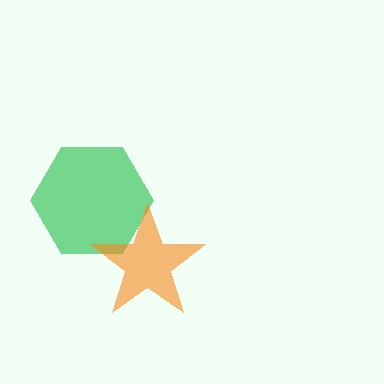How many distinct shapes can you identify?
There are 2 distinct shapes: a green hexagon, an orange star.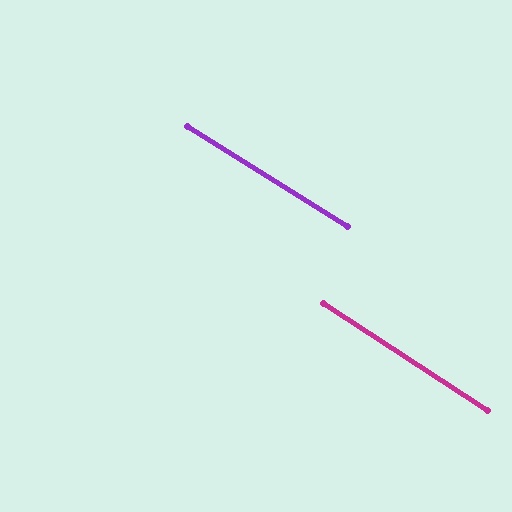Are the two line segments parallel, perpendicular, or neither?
Parallel — their directions differ by only 1.4°.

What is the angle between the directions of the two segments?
Approximately 1 degree.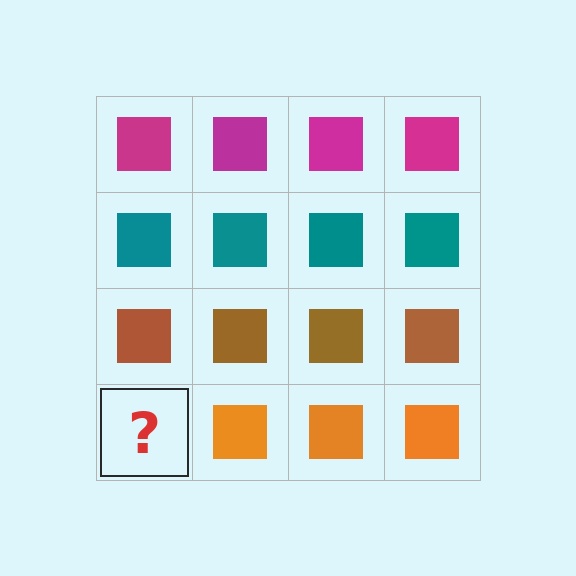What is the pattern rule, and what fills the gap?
The rule is that each row has a consistent color. The gap should be filled with an orange square.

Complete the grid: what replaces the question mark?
The question mark should be replaced with an orange square.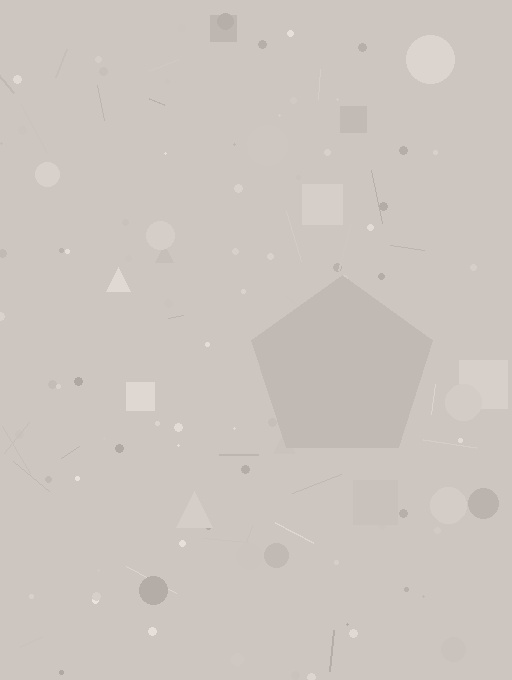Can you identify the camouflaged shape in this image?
The camouflaged shape is a pentagon.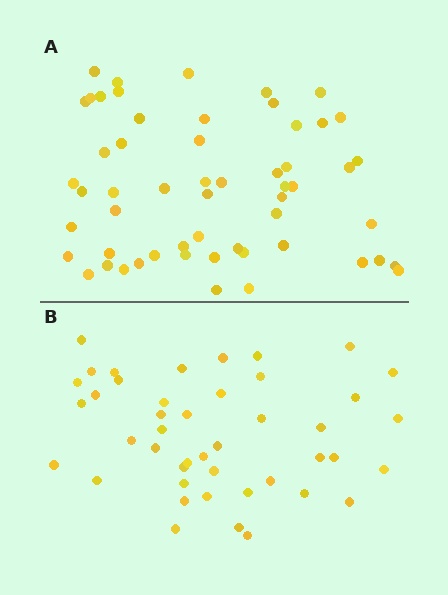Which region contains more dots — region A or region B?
Region A (the top region) has more dots.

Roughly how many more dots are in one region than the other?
Region A has roughly 12 or so more dots than region B.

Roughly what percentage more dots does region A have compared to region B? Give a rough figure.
About 25% more.